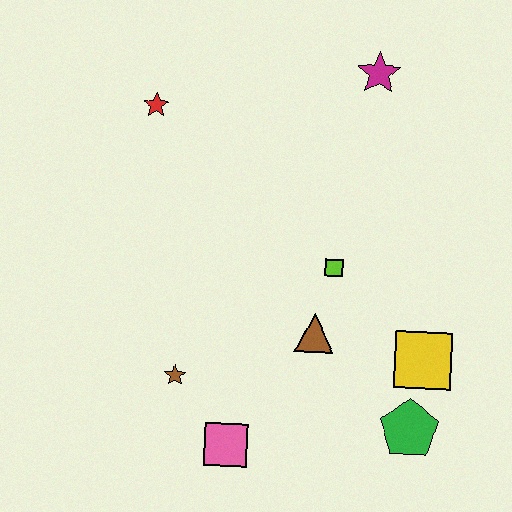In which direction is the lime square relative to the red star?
The lime square is to the right of the red star.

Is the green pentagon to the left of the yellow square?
Yes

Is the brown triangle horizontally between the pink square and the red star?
No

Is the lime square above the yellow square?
Yes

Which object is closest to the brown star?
The pink square is closest to the brown star.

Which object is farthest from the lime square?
The red star is farthest from the lime square.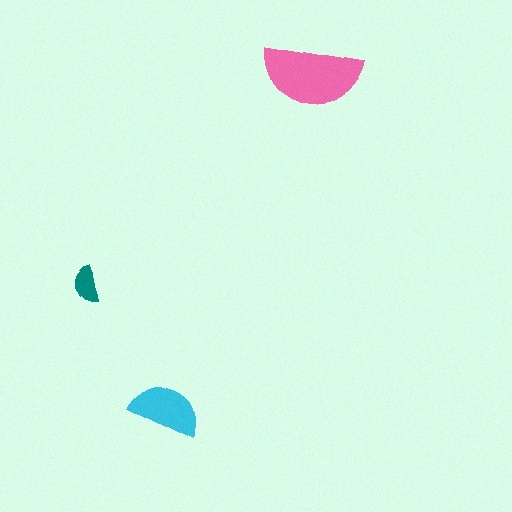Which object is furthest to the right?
The pink semicircle is rightmost.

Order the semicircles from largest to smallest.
the pink one, the cyan one, the teal one.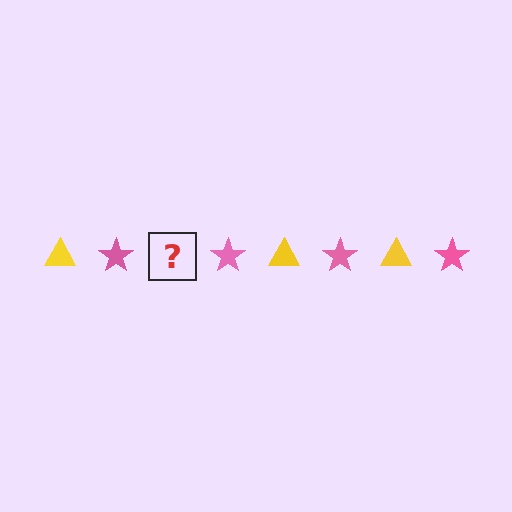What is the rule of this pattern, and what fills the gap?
The rule is that the pattern alternates between yellow triangle and pink star. The gap should be filled with a yellow triangle.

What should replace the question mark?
The question mark should be replaced with a yellow triangle.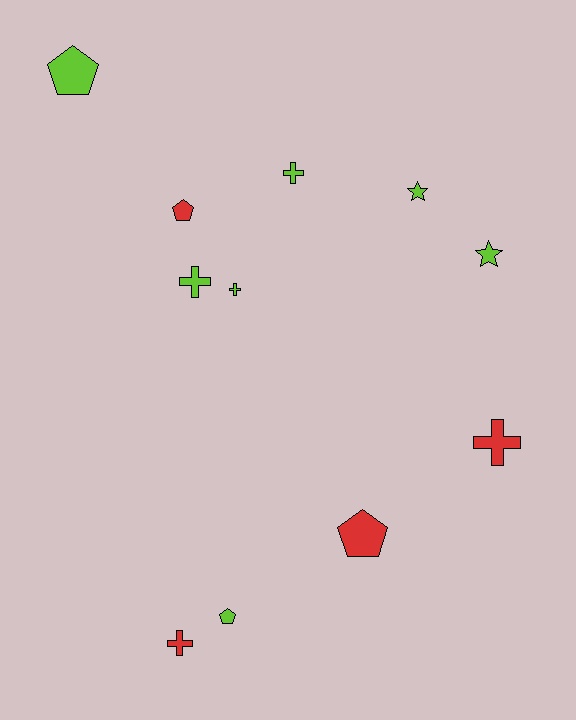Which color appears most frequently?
Lime, with 7 objects.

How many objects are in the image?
There are 11 objects.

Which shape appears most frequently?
Cross, with 5 objects.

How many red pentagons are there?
There are 2 red pentagons.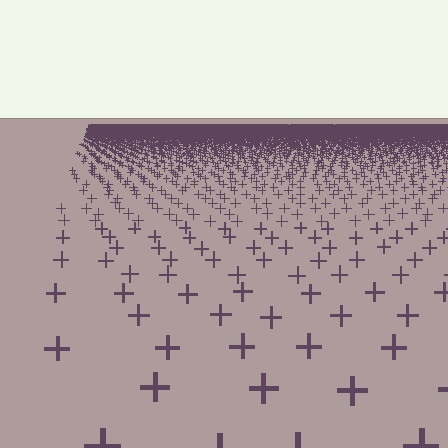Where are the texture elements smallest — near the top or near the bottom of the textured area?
Near the top.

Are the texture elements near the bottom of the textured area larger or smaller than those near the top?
Larger. Near the bottom, elements are closer to the viewer and appear at a bigger on-screen size.